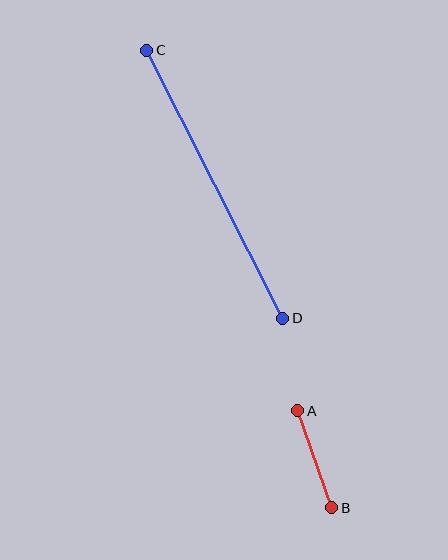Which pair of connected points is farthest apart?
Points C and D are farthest apart.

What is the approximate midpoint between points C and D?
The midpoint is at approximately (215, 184) pixels.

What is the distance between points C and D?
The distance is approximately 300 pixels.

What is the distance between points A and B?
The distance is approximately 103 pixels.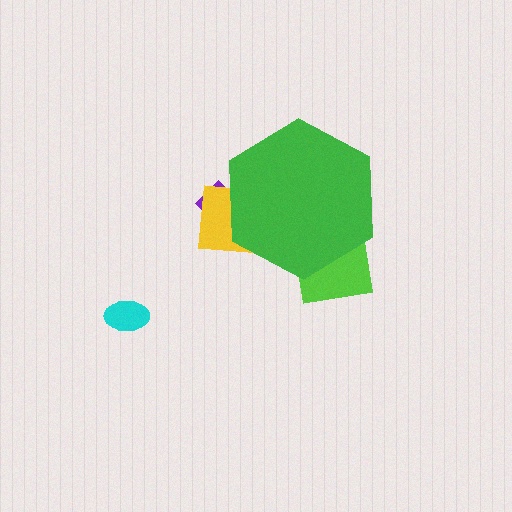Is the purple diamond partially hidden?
Yes, the purple diamond is partially hidden behind the green hexagon.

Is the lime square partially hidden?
Yes, the lime square is partially hidden behind the green hexagon.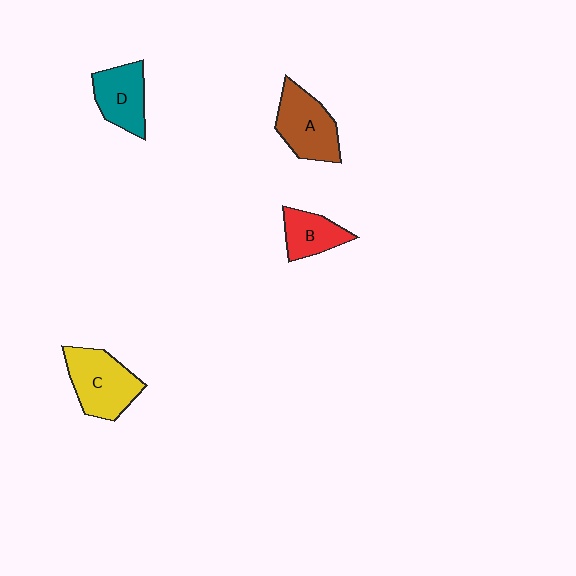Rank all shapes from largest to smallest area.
From largest to smallest: C (yellow), A (brown), D (teal), B (red).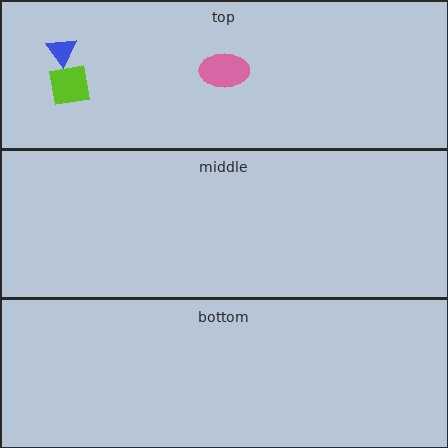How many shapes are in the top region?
3.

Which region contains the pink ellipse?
The top region.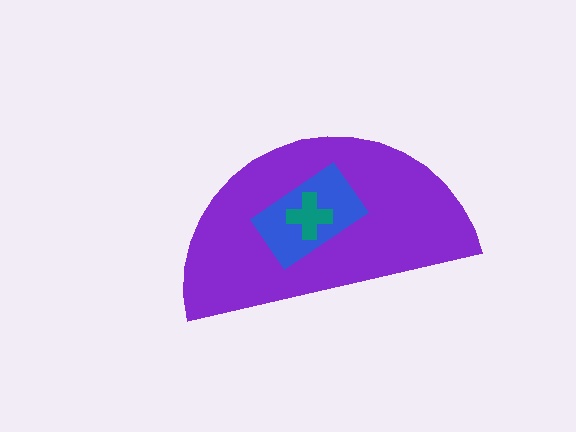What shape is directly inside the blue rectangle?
The teal cross.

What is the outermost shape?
The purple semicircle.